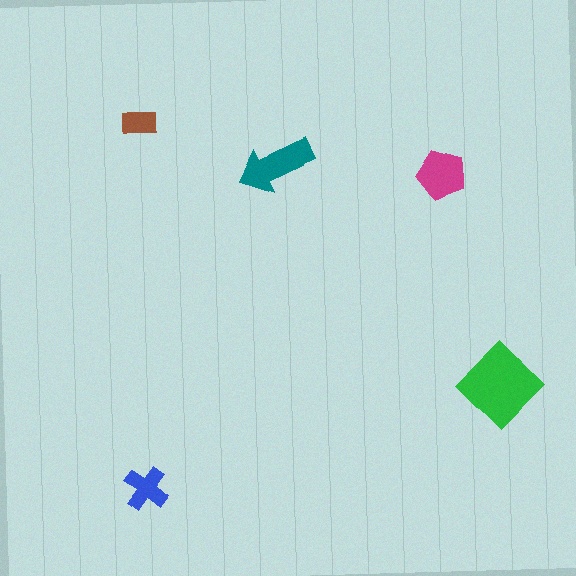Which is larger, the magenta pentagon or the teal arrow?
The teal arrow.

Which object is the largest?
The green diamond.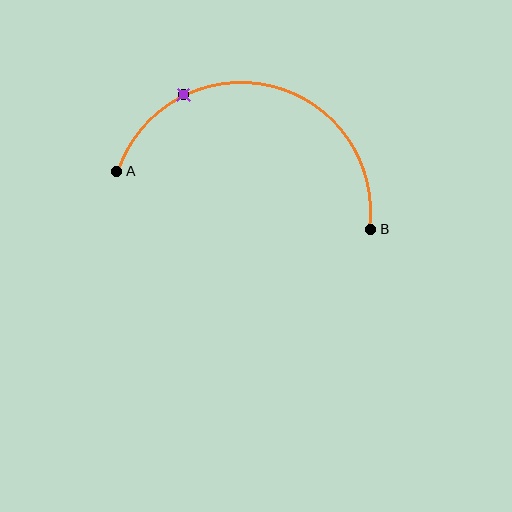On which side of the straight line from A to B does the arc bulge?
The arc bulges above the straight line connecting A and B.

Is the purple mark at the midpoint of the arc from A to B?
No. The purple mark lies on the arc but is closer to endpoint A. The arc midpoint would be at the point on the curve equidistant along the arc from both A and B.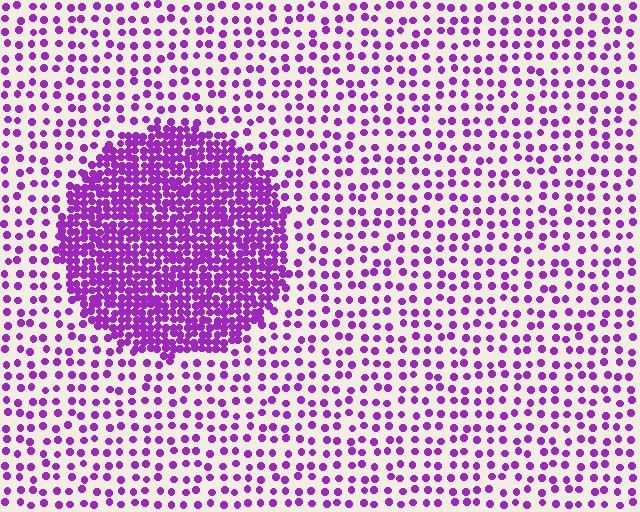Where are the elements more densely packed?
The elements are more densely packed inside the circle boundary.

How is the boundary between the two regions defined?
The boundary is defined by a change in element density (approximately 3.0x ratio). All elements are the same color, size, and shape.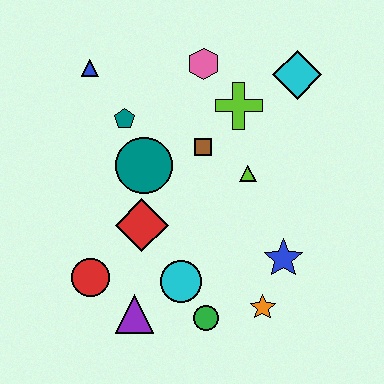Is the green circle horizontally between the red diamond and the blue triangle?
No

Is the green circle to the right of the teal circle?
Yes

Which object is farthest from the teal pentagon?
The orange star is farthest from the teal pentagon.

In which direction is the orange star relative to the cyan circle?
The orange star is to the right of the cyan circle.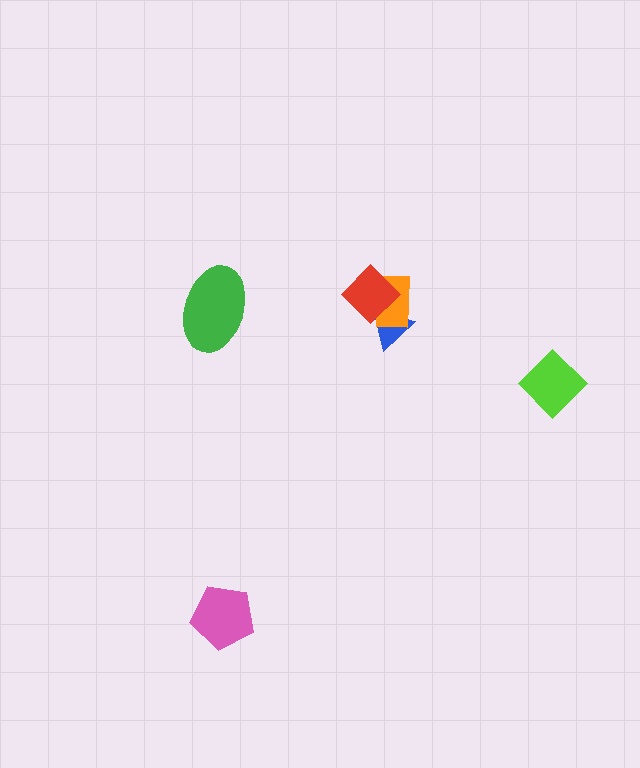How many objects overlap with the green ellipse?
0 objects overlap with the green ellipse.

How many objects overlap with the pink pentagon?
0 objects overlap with the pink pentagon.